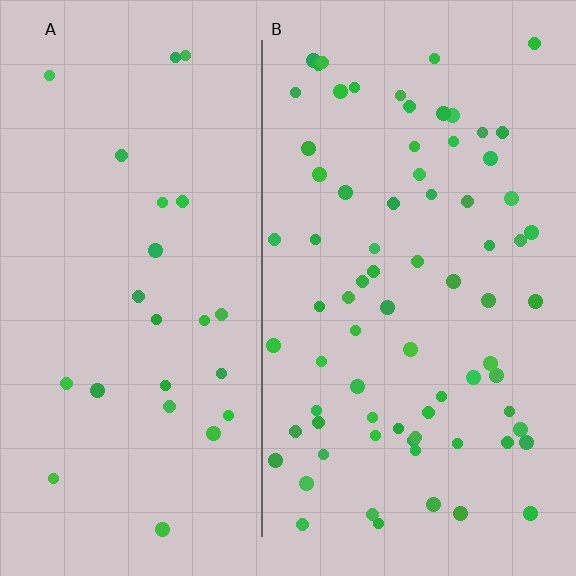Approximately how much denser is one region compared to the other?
Approximately 2.9× — region B over region A.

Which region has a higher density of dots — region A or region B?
B (the right).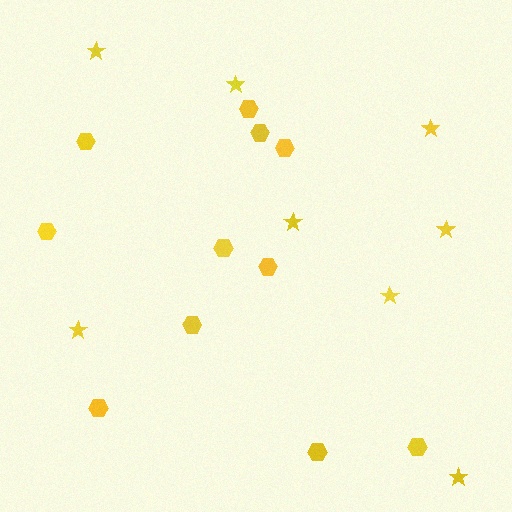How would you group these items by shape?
There are 2 groups: one group of hexagons (11) and one group of stars (8).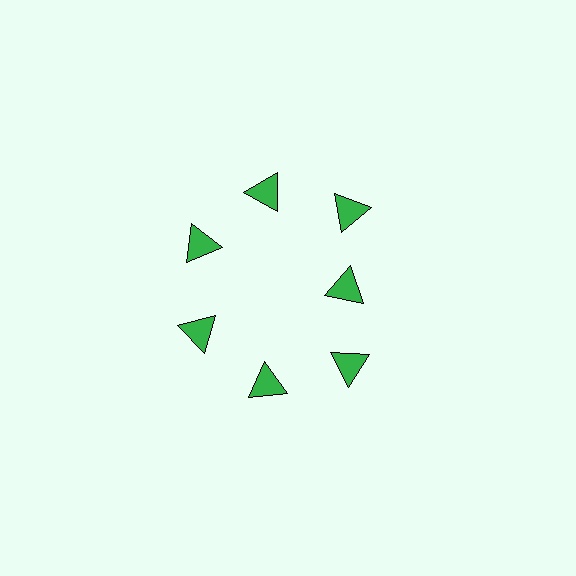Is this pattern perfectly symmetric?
No. The 7 green triangles are arranged in a ring, but one element near the 3 o'clock position is pulled inward toward the center, breaking the 7-fold rotational symmetry.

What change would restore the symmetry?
The symmetry would be restored by moving it outward, back onto the ring so that all 7 triangles sit at equal angles and equal distance from the center.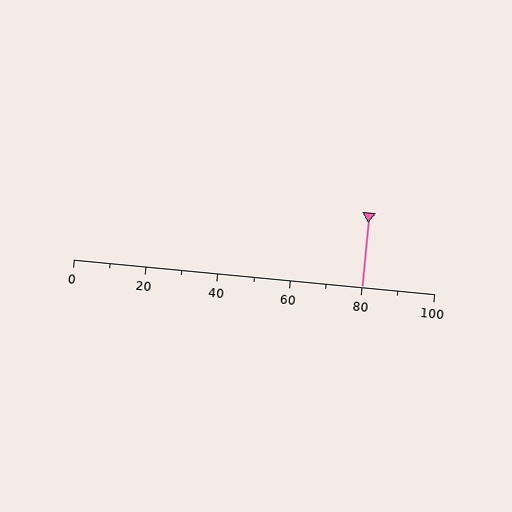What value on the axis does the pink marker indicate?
The marker indicates approximately 80.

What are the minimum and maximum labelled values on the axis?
The axis runs from 0 to 100.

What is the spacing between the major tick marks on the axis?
The major ticks are spaced 20 apart.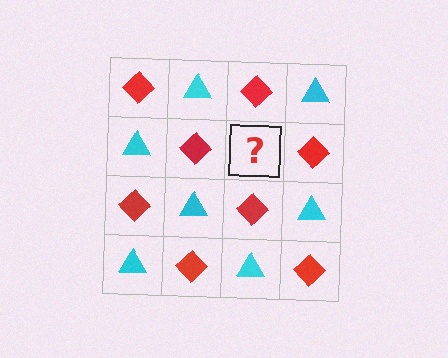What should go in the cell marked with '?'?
The missing cell should contain a cyan triangle.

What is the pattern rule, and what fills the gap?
The rule is that it alternates red diamond and cyan triangle in a checkerboard pattern. The gap should be filled with a cyan triangle.